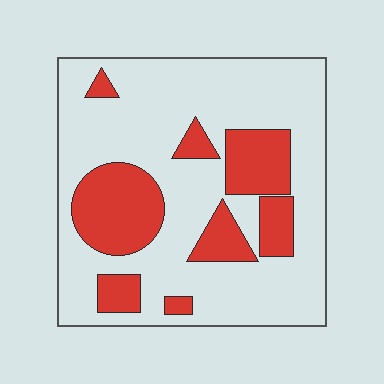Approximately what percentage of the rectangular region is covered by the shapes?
Approximately 25%.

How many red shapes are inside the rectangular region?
8.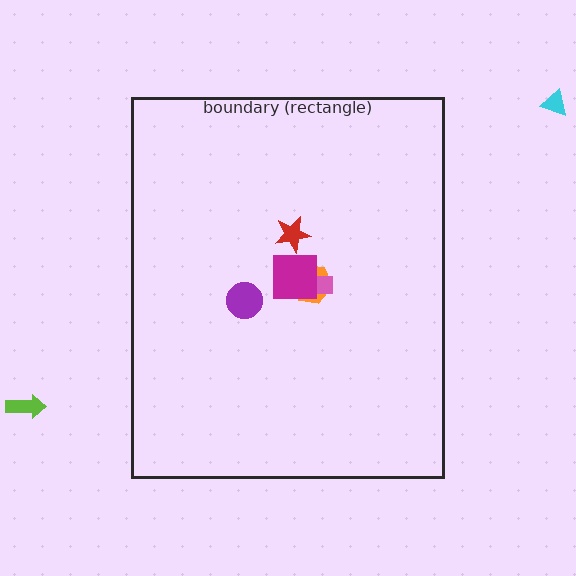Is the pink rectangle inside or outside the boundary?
Inside.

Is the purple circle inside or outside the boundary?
Inside.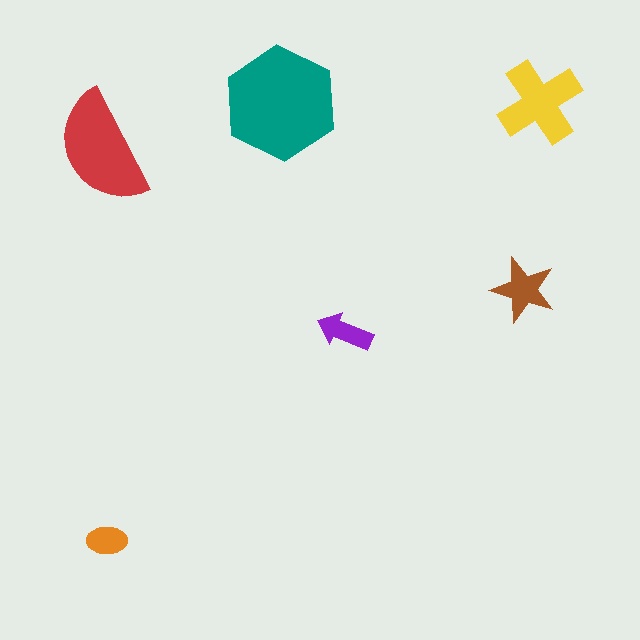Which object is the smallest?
The orange ellipse.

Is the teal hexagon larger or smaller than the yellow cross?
Larger.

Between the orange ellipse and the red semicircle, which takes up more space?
The red semicircle.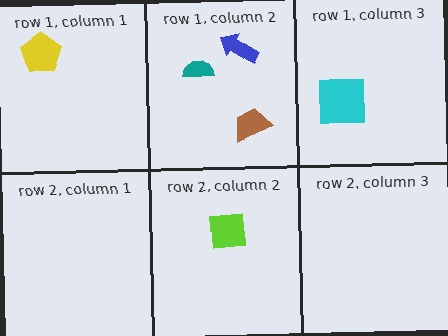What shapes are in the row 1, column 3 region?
The cyan square.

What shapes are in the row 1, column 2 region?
The brown trapezoid, the blue arrow, the teal semicircle.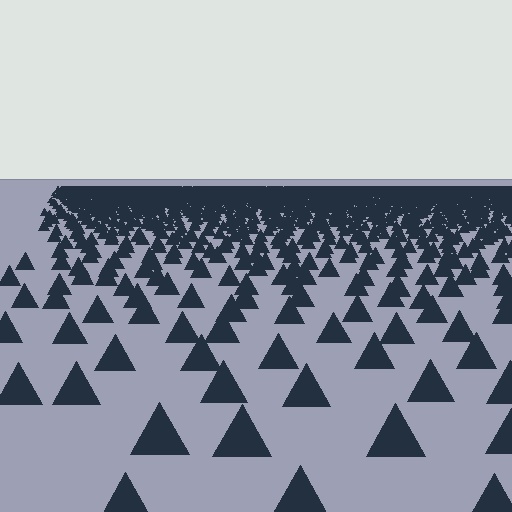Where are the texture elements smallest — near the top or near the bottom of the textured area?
Near the top.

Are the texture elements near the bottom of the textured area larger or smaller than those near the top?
Larger. Near the bottom, elements are closer to the viewer and appear at a bigger on-screen size.